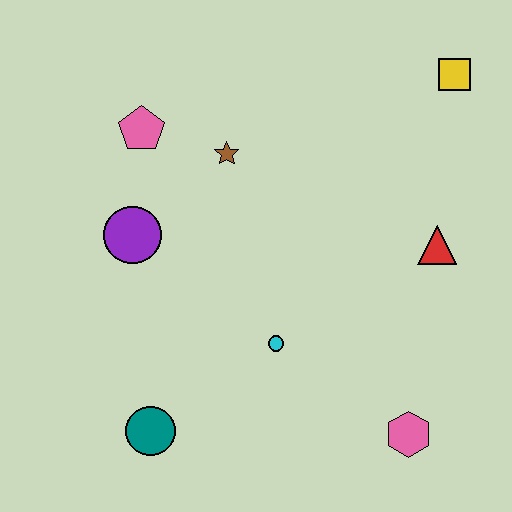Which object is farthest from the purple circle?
The yellow square is farthest from the purple circle.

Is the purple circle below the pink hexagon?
No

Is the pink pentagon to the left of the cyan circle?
Yes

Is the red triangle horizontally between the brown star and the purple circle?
No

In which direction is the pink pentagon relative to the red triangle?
The pink pentagon is to the left of the red triangle.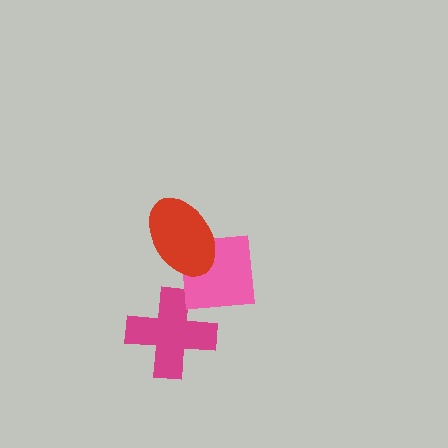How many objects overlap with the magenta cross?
1 object overlaps with the magenta cross.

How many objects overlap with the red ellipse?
1 object overlaps with the red ellipse.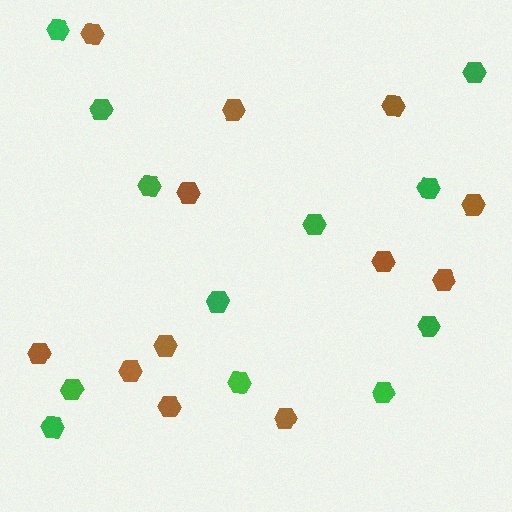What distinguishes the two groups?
There are 2 groups: one group of green hexagons (12) and one group of brown hexagons (12).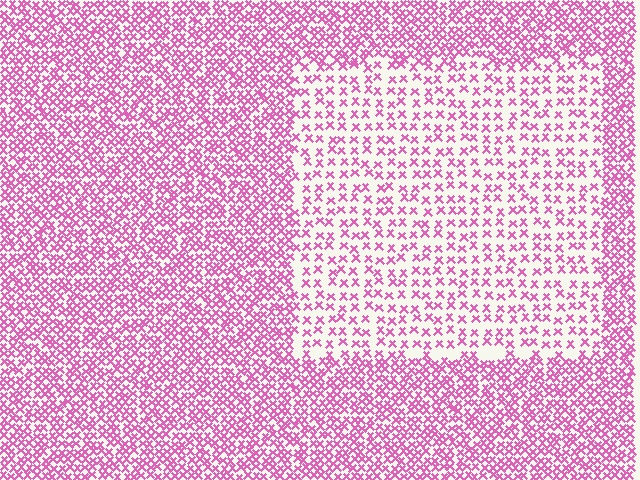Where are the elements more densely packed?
The elements are more densely packed outside the rectangle boundary.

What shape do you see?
I see a rectangle.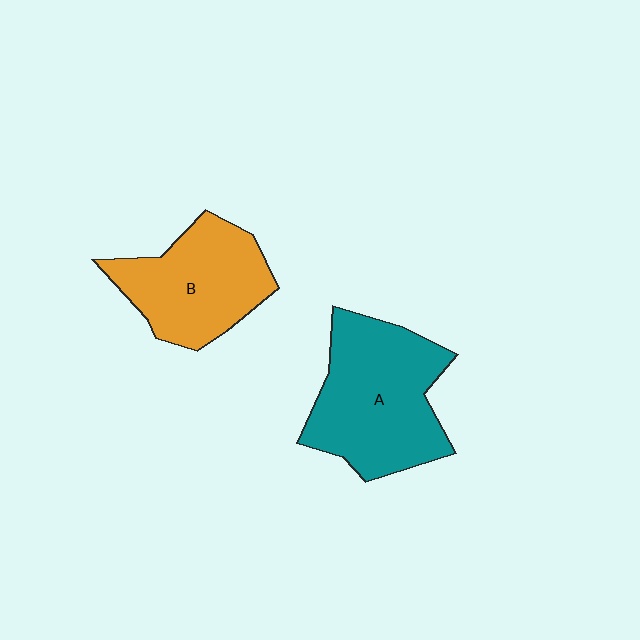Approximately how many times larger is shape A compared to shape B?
Approximately 1.3 times.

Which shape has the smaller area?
Shape B (orange).